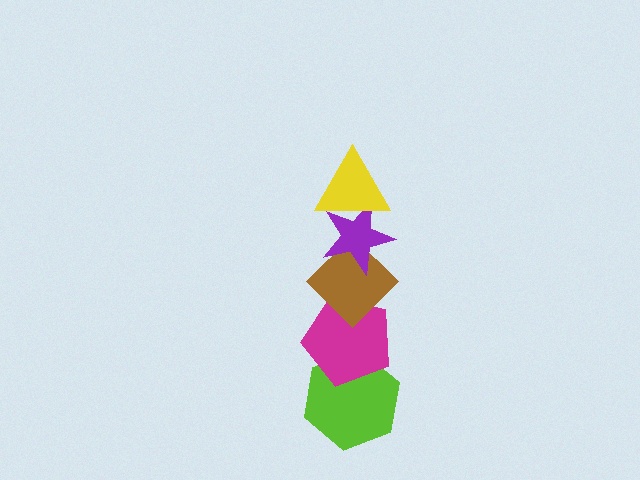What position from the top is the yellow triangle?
The yellow triangle is 1st from the top.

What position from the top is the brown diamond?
The brown diamond is 3rd from the top.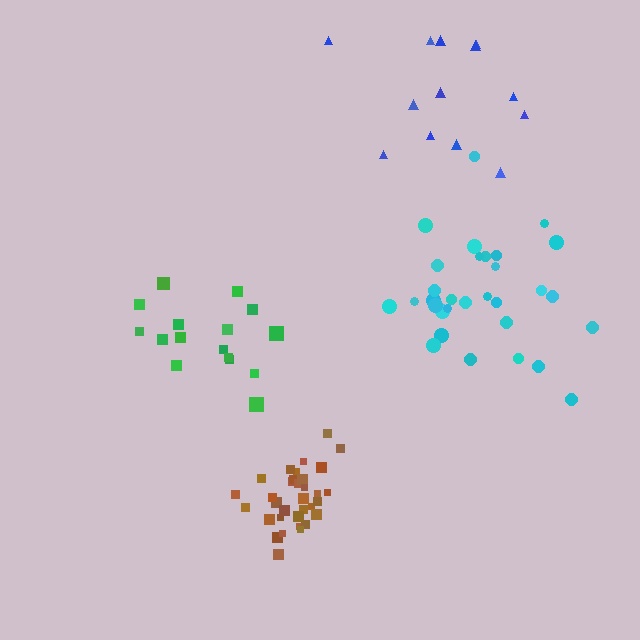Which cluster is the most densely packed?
Brown.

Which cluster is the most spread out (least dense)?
Green.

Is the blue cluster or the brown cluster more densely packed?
Brown.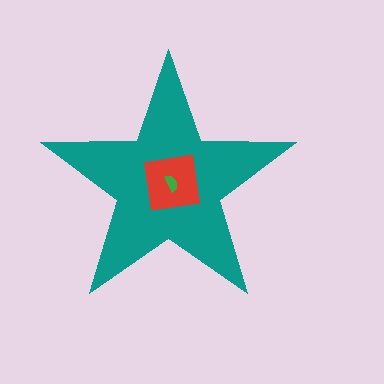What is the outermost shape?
The teal star.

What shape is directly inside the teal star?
The red square.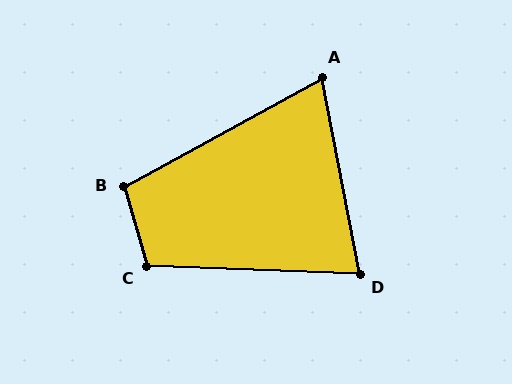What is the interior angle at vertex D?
Approximately 77 degrees (acute).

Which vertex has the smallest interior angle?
A, at approximately 72 degrees.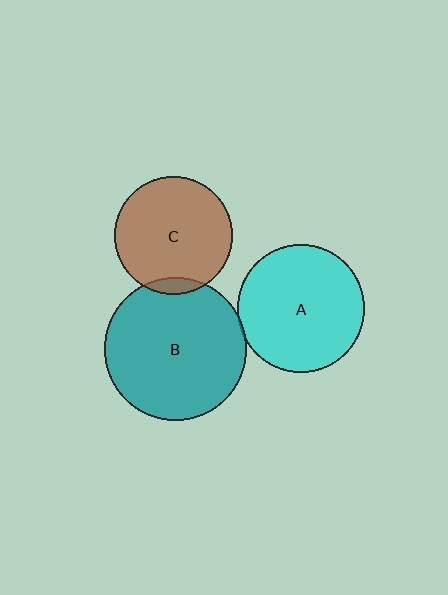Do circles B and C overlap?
Yes.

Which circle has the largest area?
Circle B (teal).